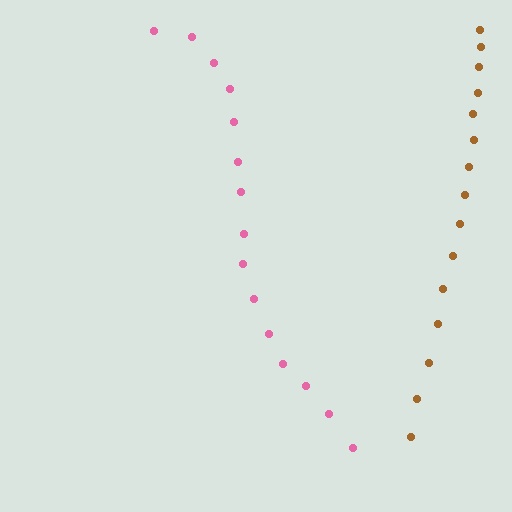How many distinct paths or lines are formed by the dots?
There are 2 distinct paths.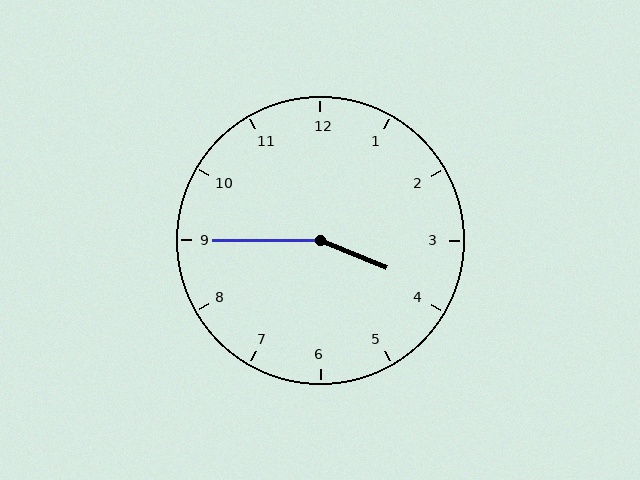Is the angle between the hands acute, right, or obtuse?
It is obtuse.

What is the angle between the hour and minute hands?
Approximately 158 degrees.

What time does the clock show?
3:45.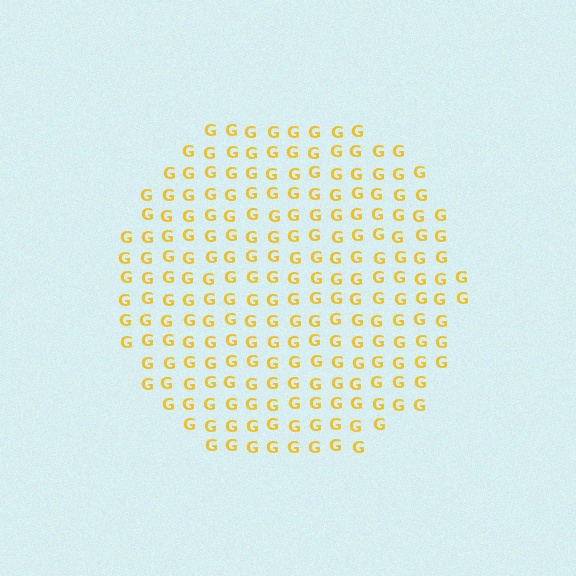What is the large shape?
The large shape is a circle.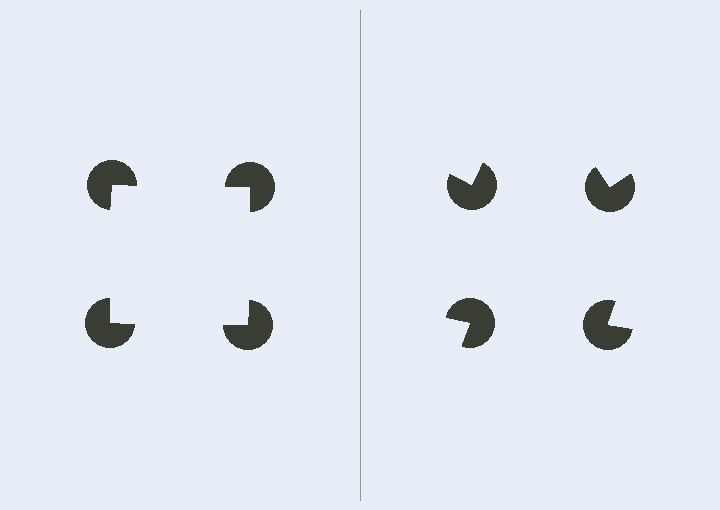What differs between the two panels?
The pac-man discs are positioned identically on both sides; only the wedge orientations differ. On the left they align to a square; on the right they are misaligned.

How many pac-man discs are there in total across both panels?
8 — 4 on each side.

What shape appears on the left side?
An illusory square.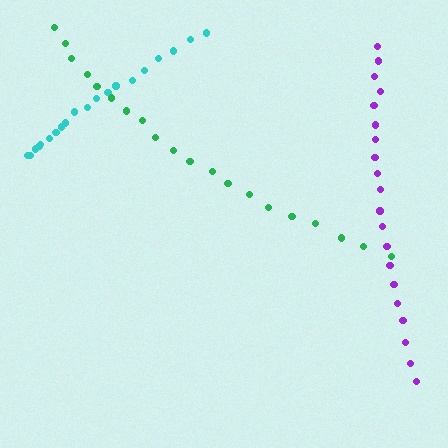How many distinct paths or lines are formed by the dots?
There are 3 distinct paths.